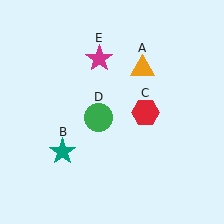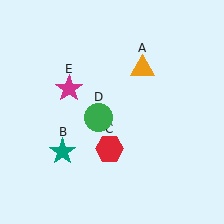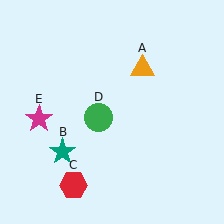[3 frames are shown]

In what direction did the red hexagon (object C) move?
The red hexagon (object C) moved down and to the left.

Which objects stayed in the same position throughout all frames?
Orange triangle (object A) and teal star (object B) and green circle (object D) remained stationary.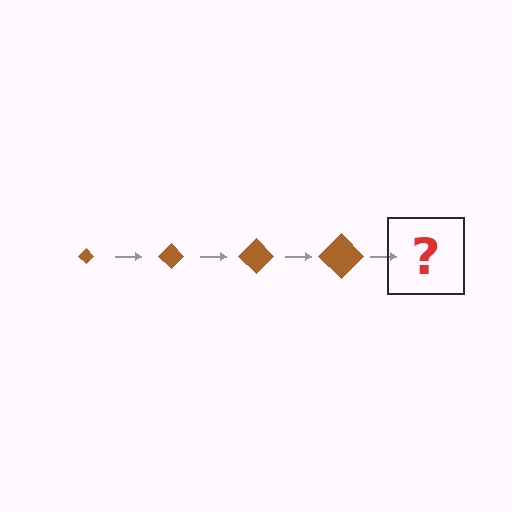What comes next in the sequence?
The next element should be a brown diamond, larger than the previous one.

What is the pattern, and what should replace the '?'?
The pattern is that the diamond gets progressively larger each step. The '?' should be a brown diamond, larger than the previous one.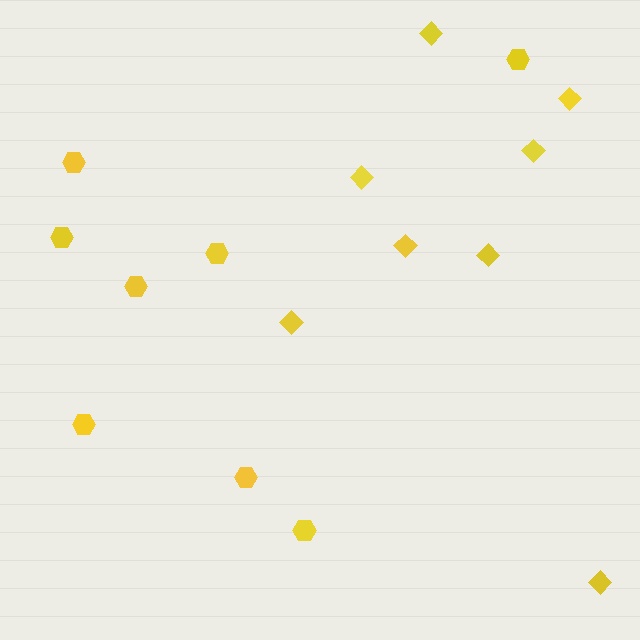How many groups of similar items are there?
There are 2 groups: one group of diamonds (8) and one group of hexagons (8).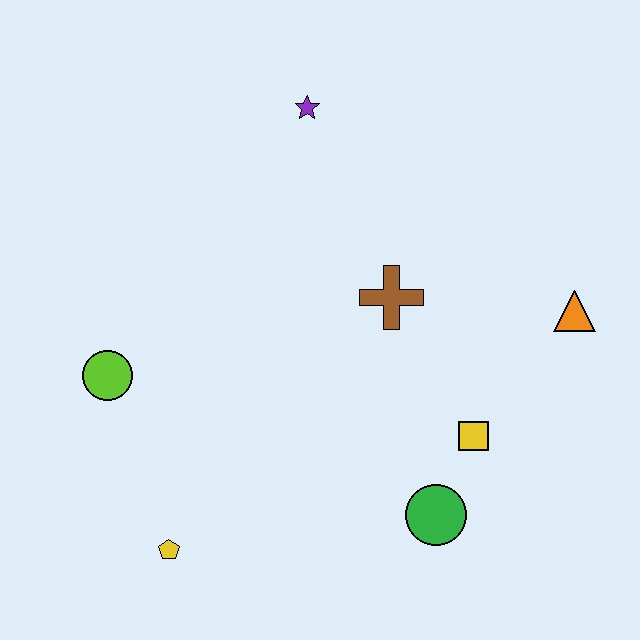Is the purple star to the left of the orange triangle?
Yes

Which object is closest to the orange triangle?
The yellow square is closest to the orange triangle.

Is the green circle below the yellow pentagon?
No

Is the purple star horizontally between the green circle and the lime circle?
Yes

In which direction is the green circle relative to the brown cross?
The green circle is below the brown cross.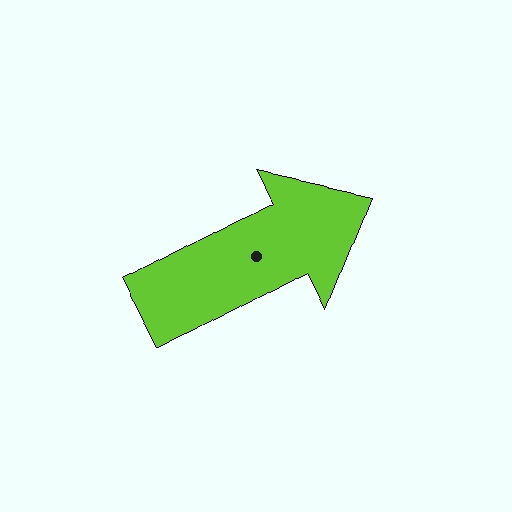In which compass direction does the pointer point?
Northeast.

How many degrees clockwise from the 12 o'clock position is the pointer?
Approximately 62 degrees.